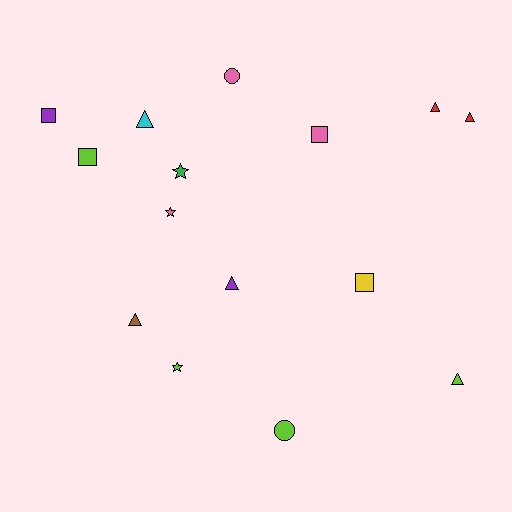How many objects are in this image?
There are 15 objects.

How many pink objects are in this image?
There are 3 pink objects.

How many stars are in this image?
There are 3 stars.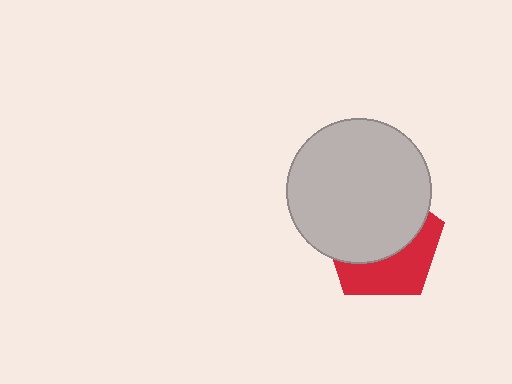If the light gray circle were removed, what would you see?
You would see the complete red pentagon.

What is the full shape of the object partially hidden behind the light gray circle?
The partially hidden object is a red pentagon.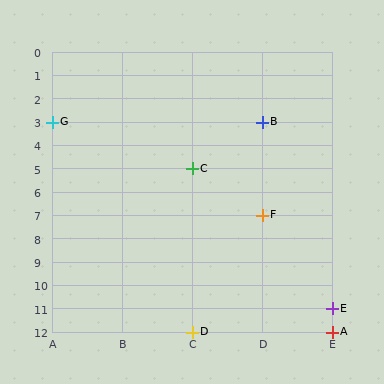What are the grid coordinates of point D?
Point D is at grid coordinates (C, 12).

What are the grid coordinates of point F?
Point F is at grid coordinates (D, 7).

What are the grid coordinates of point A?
Point A is at grid coordinates (E, 12).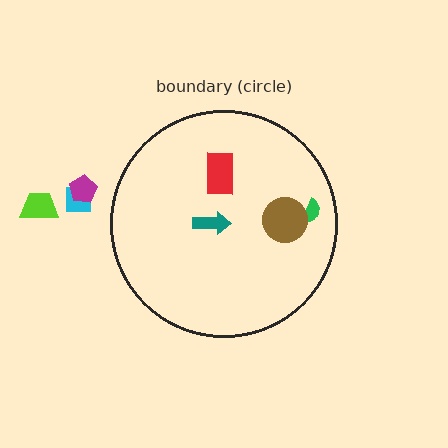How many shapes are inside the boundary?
4 inside, 3 outside.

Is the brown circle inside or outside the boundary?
Inside.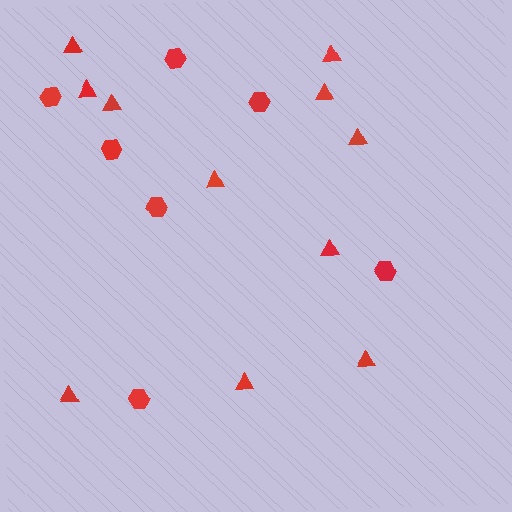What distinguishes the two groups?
There are 2 groups: one group of hexagons (7) and one group of triangles (11).